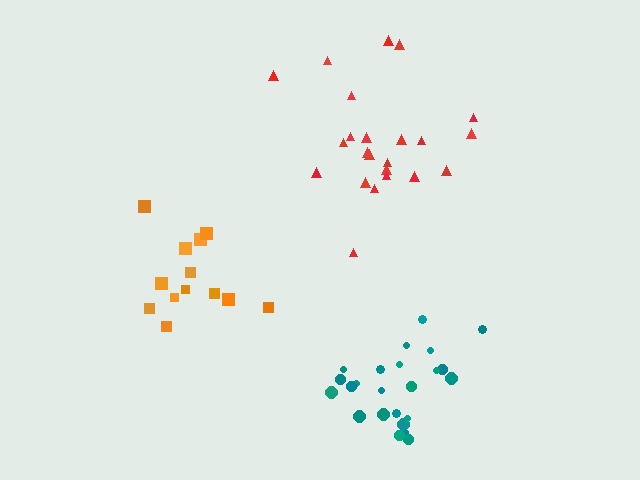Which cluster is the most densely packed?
Teal.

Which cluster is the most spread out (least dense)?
Orange.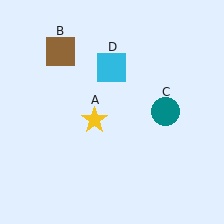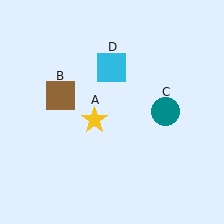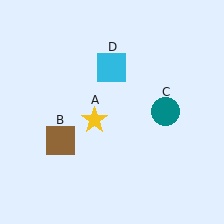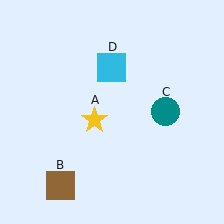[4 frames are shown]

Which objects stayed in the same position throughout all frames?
Yellow star (object A) and teal circle (object C) and cyan square (object D) remained stationary.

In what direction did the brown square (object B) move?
The brown square (object B) moved down.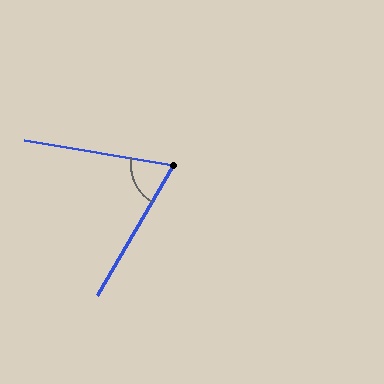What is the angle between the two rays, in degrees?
Approximately 69 degrees.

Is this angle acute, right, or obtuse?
It is acute.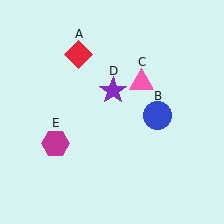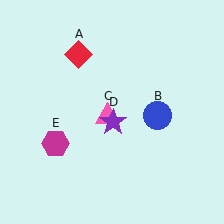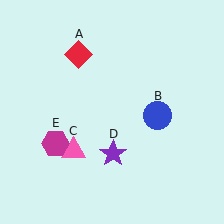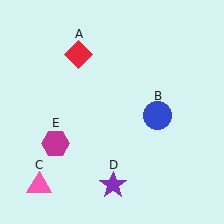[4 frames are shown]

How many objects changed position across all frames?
2 objects changed position: pink triangle (object C), purple star (object D).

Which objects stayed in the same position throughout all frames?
Red diamond (object A) and blue circle (object B) and magenta hexagon (object E) remained stationary.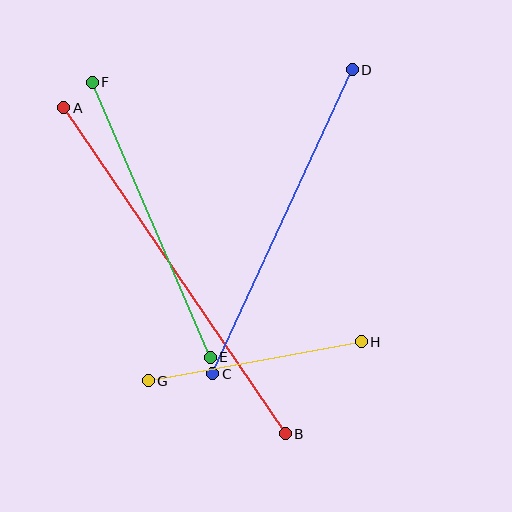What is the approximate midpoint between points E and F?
The midpoint is at approximately (151, 220) pixels.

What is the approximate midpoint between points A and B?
The midpoint is at approximately (175, 271) pixels.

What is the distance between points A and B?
The distance is approximately 394 pixels.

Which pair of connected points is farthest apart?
Points A and B are farthest apart.